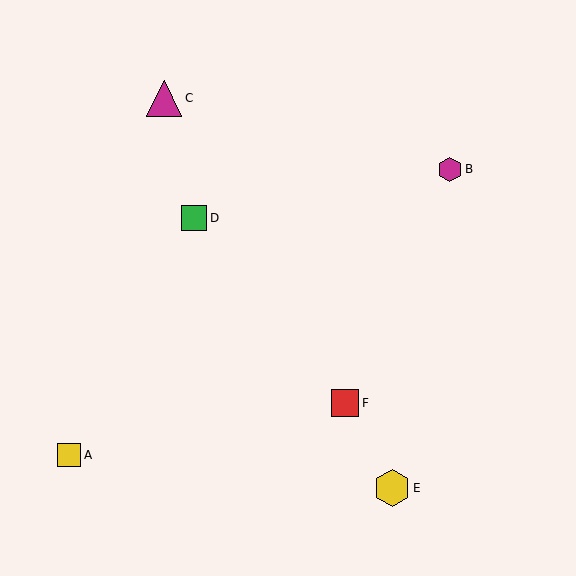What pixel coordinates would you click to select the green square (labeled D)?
Click at (194, 218) to select the green square D.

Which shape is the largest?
The yellow hexagon (labeled E) is the largest.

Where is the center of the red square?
The center of the red square is at (345, 403).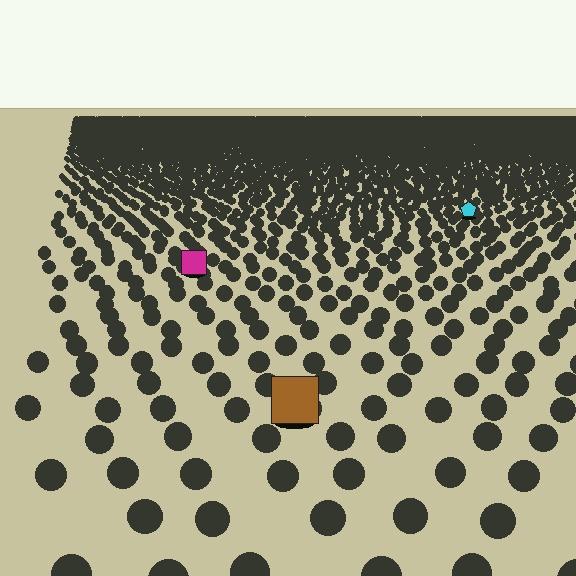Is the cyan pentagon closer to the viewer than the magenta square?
No. The magenta square is closer — you can tell from the texture gradient: the ground texture is coarser near it.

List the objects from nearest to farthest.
From nearest to farthest: the brown square, the magenta square, the cyan pentagon.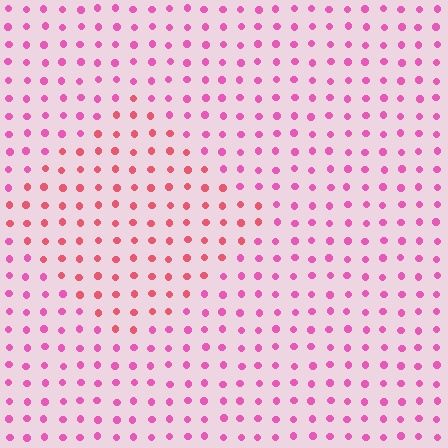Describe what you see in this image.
The image is filled with small pink elements in a uniform arrangement. A diamond-shaped region is visible where the elements are tinted to a slightly different hue, forming a subtle color boundary.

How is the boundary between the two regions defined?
The boundary is defined purely by a slight shift in hue (about 30 degrees). Spacing, size, and orientation are identical on both sides.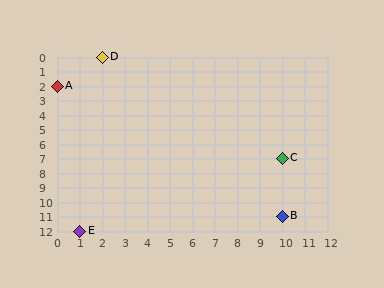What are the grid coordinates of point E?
Point E is at grid coordinates (1, 12).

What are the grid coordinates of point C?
Point C is at grid coordinates (10, 7).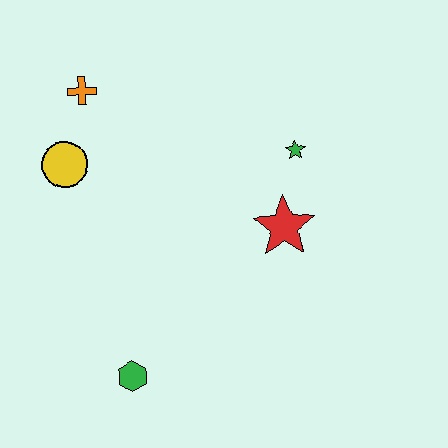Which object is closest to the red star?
The green star is closest to the red star.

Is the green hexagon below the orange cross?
Yes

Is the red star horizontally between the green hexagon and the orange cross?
No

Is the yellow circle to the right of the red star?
No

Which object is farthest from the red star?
The orange cross is farthest from the red star.